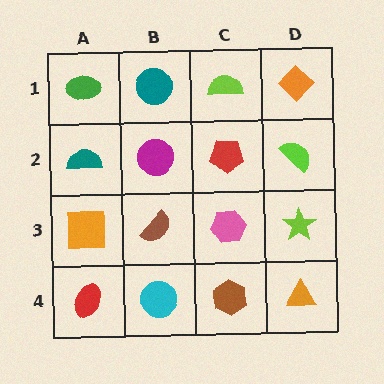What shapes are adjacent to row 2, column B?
A teal circle (row 1, column B), a brown semicircle (row 3, column B), a teal semicircle (row 2, column A), a red pentagon (row 2, column C).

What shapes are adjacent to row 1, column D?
A lime semicircle (row 2, column D), a lime semicircle (row 1, column C).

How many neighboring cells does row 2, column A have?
3.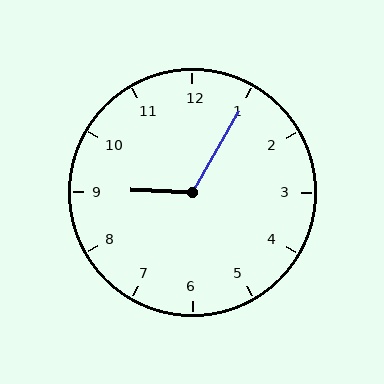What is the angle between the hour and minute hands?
Approximately 118 degrees.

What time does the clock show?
9:05.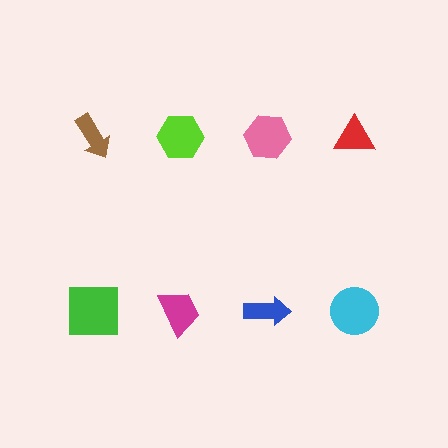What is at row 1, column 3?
A pink hexagon.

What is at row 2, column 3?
A blue arrow.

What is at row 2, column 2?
A magenta trapezoid.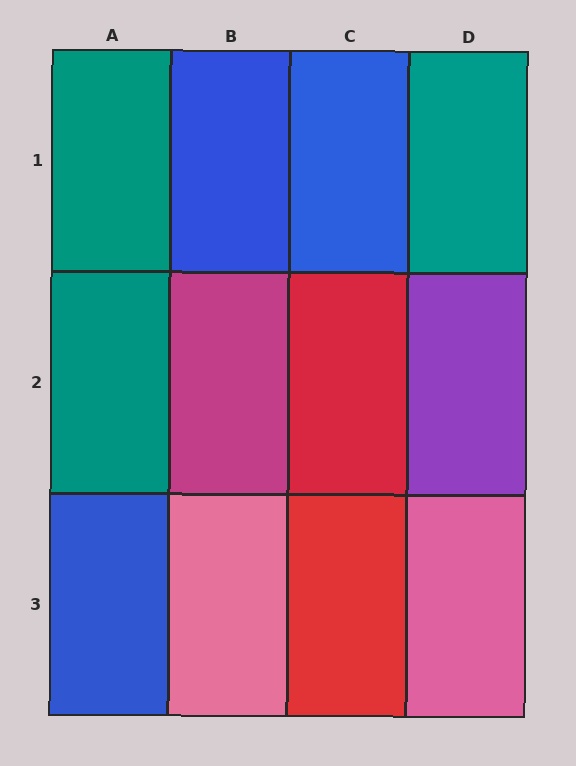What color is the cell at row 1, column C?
Blue.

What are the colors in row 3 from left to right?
Blue, pink, red, pink.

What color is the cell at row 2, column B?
Magenta.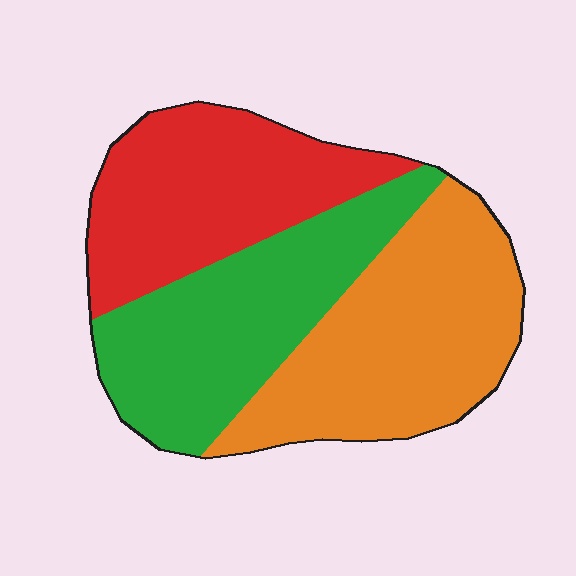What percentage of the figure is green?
Green covers around 35% of the figure.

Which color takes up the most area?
Orange, at roughly 35%.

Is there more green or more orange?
Orange.